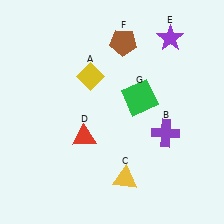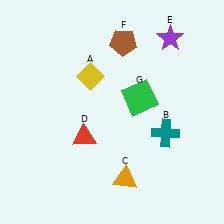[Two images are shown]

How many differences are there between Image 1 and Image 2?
There are 2 differences between the two images.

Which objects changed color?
B changed from purple to teal. C changed from yellow to orange.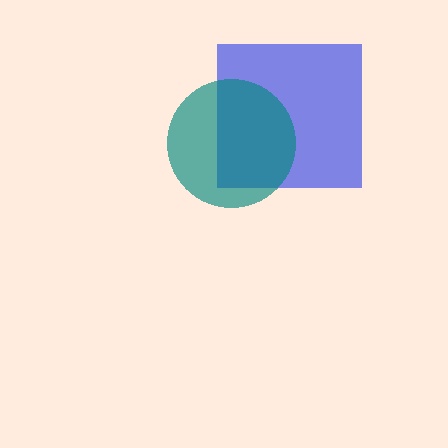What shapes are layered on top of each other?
The layered shapes are: a blue square, a teal circle.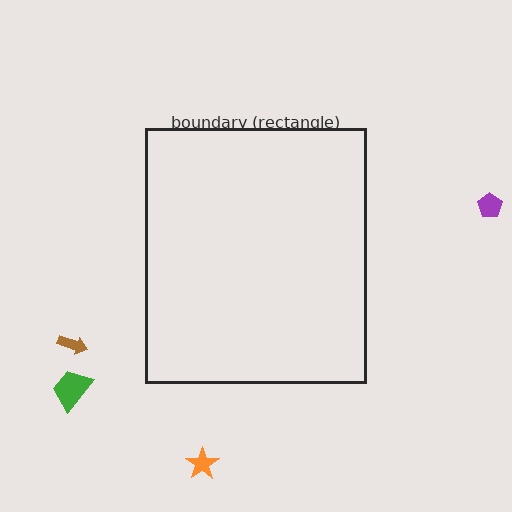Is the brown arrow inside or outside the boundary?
Outside.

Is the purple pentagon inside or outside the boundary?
Outside.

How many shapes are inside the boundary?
0 inside, 4 outside.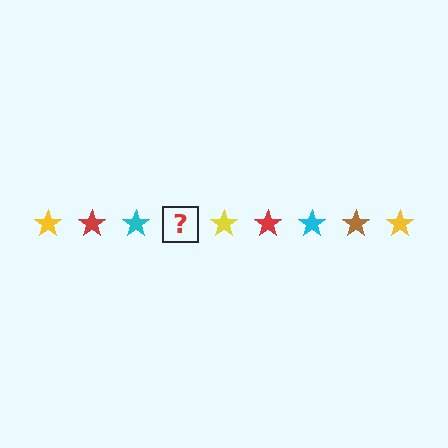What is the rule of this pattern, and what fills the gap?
The rule is that the pattern cycles through yellow, red, cyan, brown stars. The gap should be filled with a brown star.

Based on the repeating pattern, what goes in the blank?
The blank should be a brown star.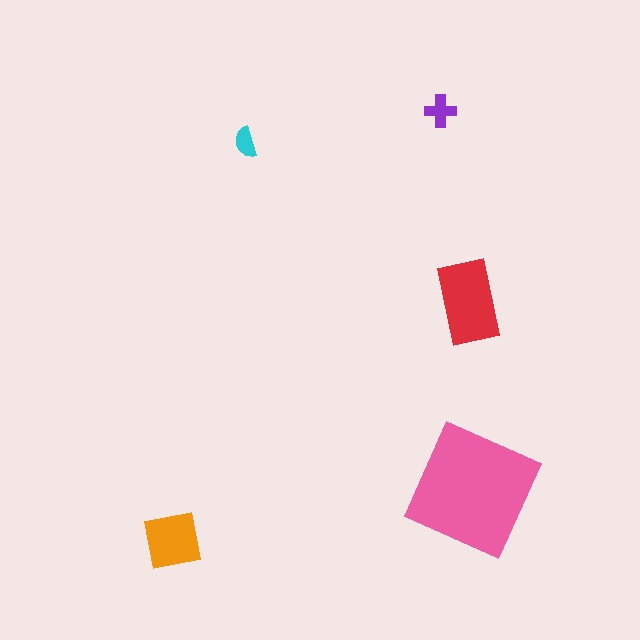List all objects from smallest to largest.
The cyan semicircle, the purple cross, the orange square, the red rectangle, the pink square.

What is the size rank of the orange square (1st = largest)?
3rd.